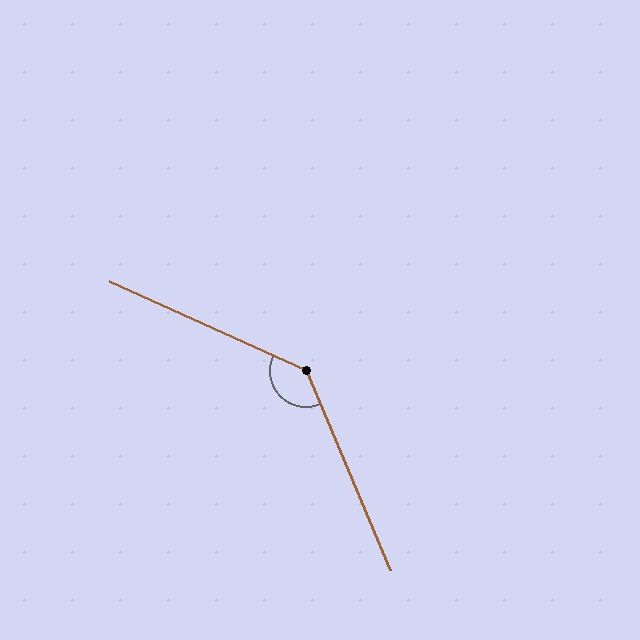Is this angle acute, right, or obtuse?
It is obtuse.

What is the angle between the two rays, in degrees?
Approximately 137 degrees.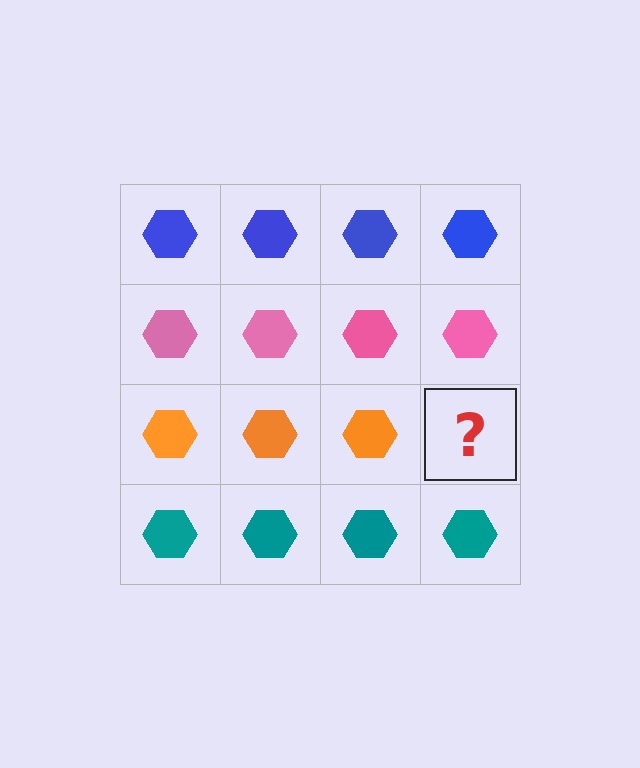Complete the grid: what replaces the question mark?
The question mark should be replaced with an orange hexagon.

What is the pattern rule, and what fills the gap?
The rule is that each row has a consistent color. The gap should be filled with an orange hexagon.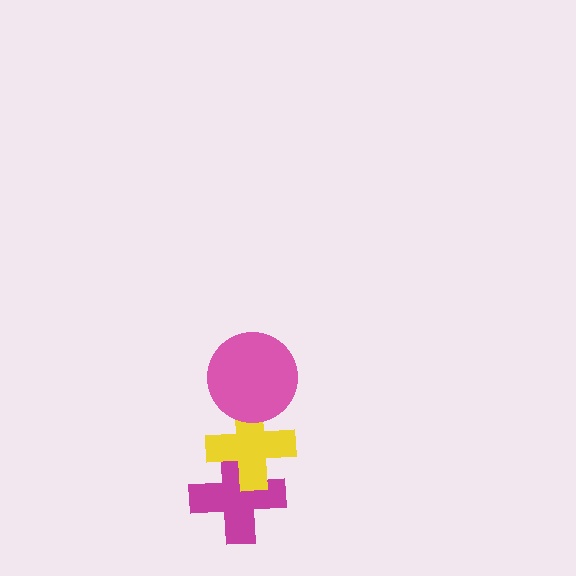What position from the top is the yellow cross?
The yellow cross is 2nd from the top.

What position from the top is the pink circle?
The pink circle is 1st from the top.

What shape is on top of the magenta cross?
The yellow cross is on top of the magenta cross.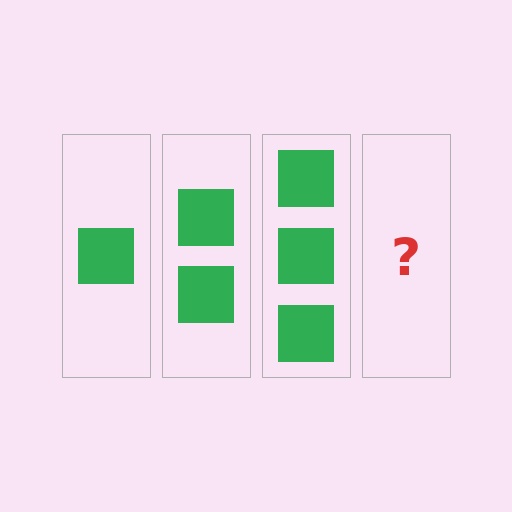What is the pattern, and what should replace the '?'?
The pattern is that each step adds one more square. The '?' should be 4 squares.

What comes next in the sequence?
The next element should be 4 squares.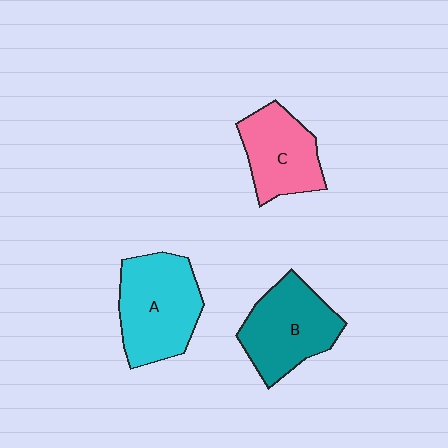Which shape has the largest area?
Shape A (cyan).